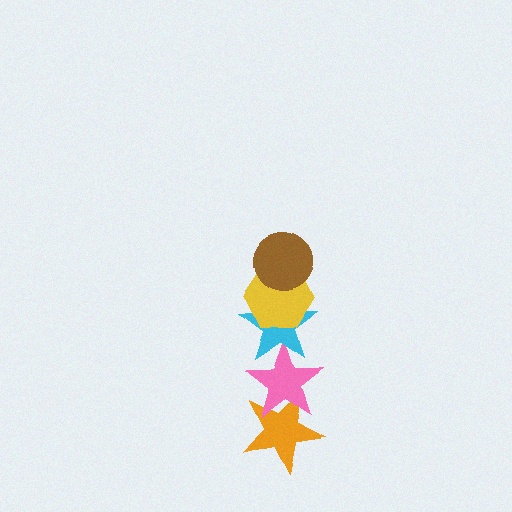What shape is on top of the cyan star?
The yellow hexagon is on top of the cyan star.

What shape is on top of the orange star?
The pink star is on top of the orange star.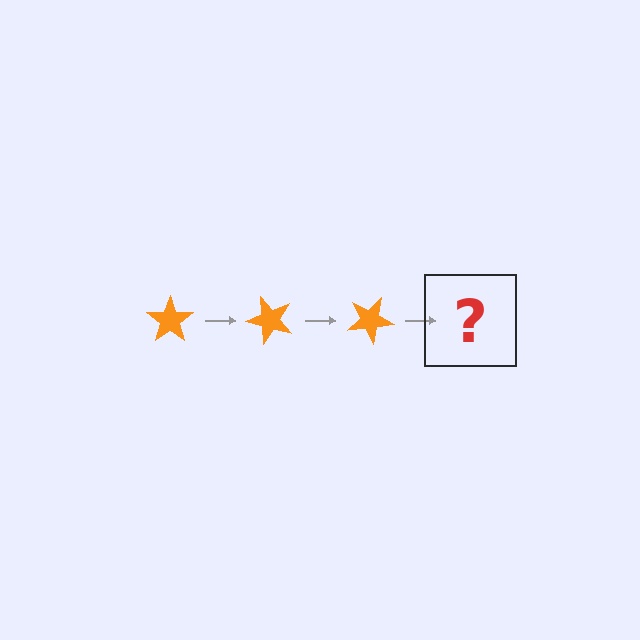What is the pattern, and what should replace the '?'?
The pattern is that the star rotates 50 degrees each step. The '?' should be an orange star rotated 150 degrees.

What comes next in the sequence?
The next element should be an orange star rotated 150 degrees.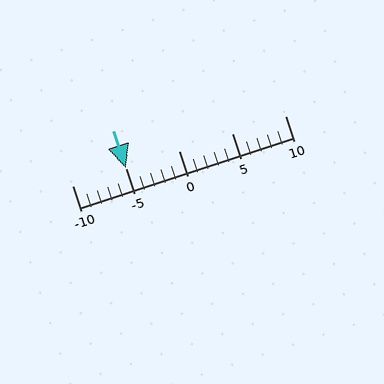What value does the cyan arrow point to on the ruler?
The cyan arrow points to approximately -5.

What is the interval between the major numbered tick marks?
The major tick marks are spaced 5 units apart.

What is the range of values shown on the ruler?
The ruler shows values from -10 to 10.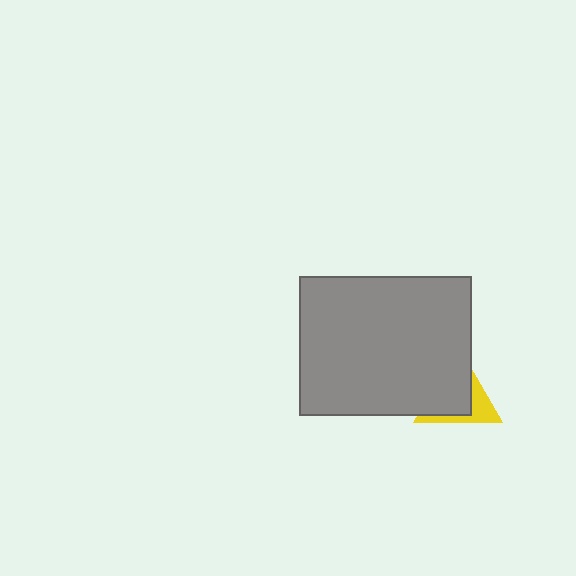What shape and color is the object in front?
The object in front is a gray rectangle.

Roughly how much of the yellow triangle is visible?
A small part of it is visible (roughly 38%).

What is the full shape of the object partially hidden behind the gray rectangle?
The partially hidden object is a yellow triangle.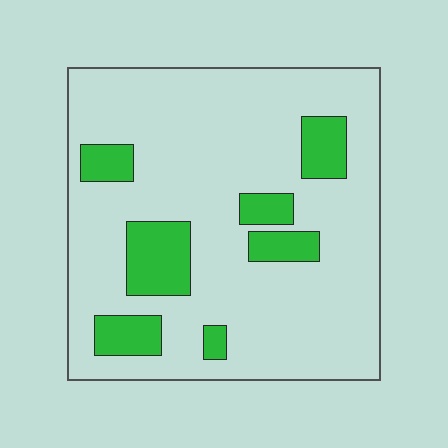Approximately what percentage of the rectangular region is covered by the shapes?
Approximately 20%.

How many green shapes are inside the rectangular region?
7.